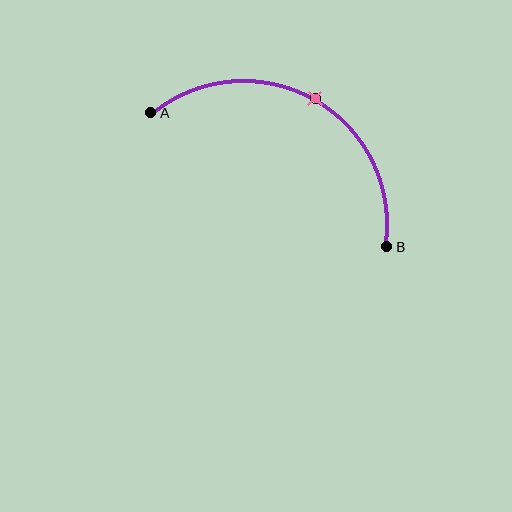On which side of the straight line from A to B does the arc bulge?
The arc bulges above the straight line connecting A and B.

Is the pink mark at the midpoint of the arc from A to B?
Yes. The pink mark lies on the arc at equal arc-length from both A and B — it is the arc midpoint.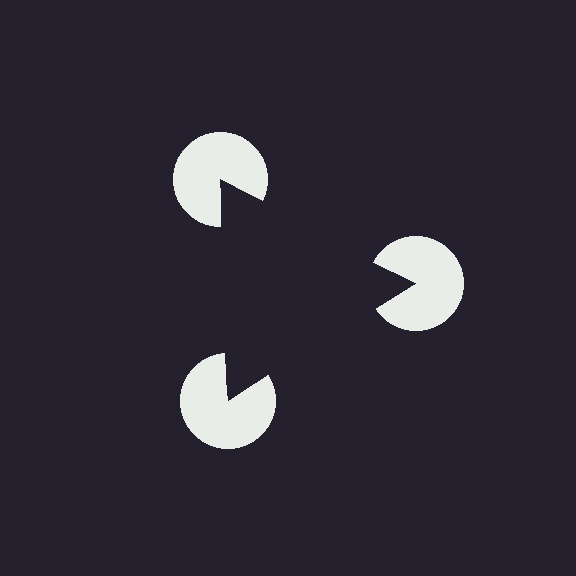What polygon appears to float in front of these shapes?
An illusory triangle — its edges are inferred from the aligned wedge cuts in the pac-man discs, not physically drawn.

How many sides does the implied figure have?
3 sides.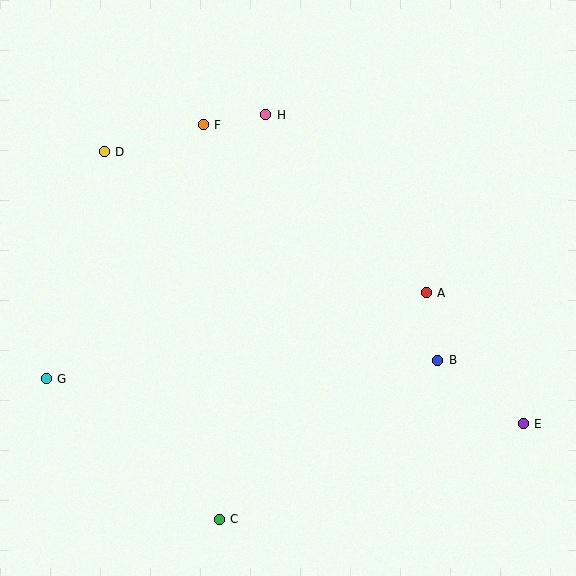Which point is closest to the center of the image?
Point A at (426, 293) is closest to the center.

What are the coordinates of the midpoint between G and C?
The midpoint between G and C is at (133, 449).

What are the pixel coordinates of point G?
Point G is at (46, 379).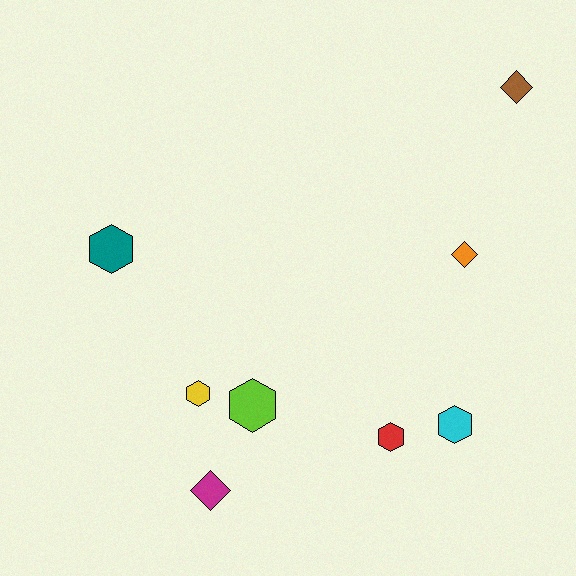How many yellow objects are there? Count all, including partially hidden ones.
There is 1 yellow object.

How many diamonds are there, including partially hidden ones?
There are 3 diamonds.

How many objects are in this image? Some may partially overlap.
There are 8 objects.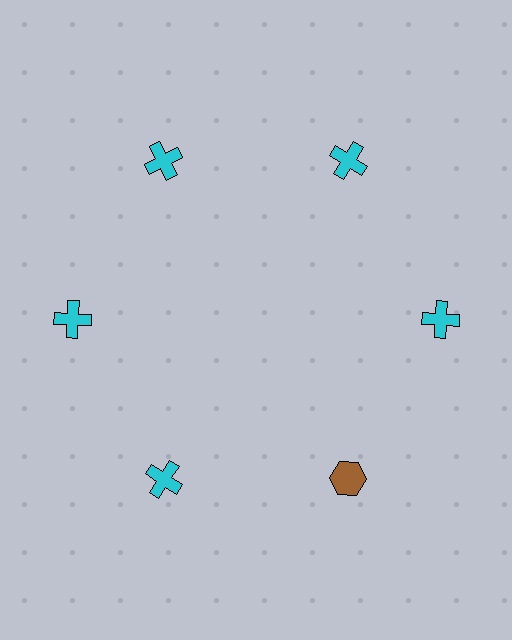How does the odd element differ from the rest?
It differs in both color (brown instead of cyan) and shape (hexagon instead of cross).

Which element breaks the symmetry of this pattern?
The brown hexagon at roughly the 5 o'clock position breaks the symmetry. All other shapes are cyan crosses.